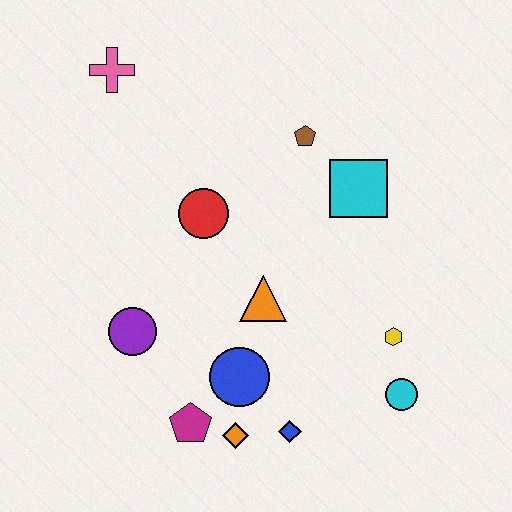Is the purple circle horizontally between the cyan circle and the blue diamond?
No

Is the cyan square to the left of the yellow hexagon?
Yes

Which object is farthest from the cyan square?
The magenta pentagon is farthest from the cyan square.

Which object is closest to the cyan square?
The brown pentagon is closest to the cyan square.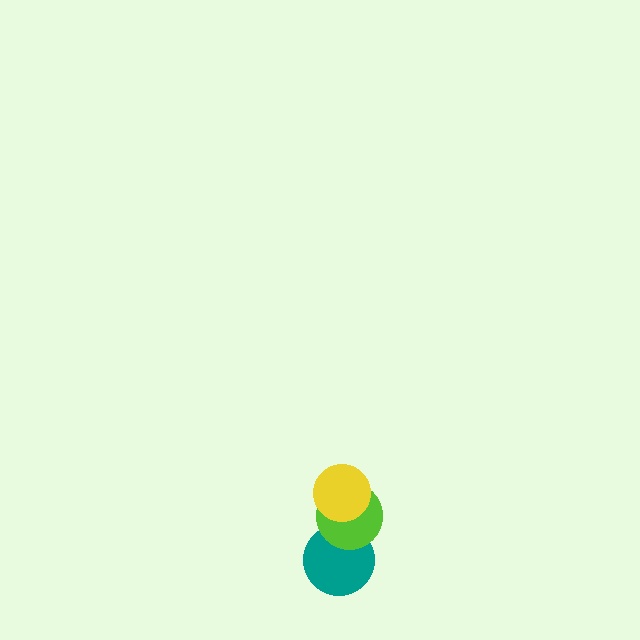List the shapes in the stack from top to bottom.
From top to bottom: the yellow circle, the lime circle, the teal circle.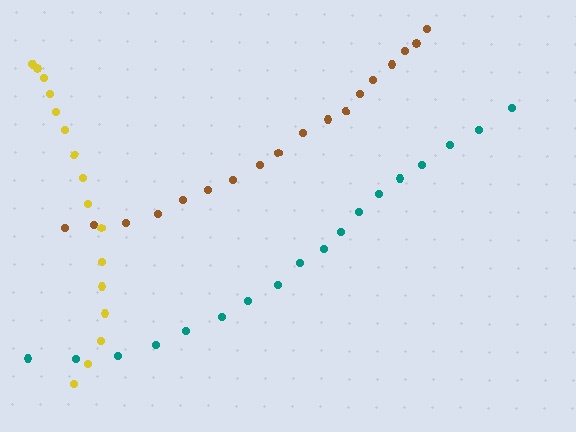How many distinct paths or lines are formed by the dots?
There are 3 distinct paths.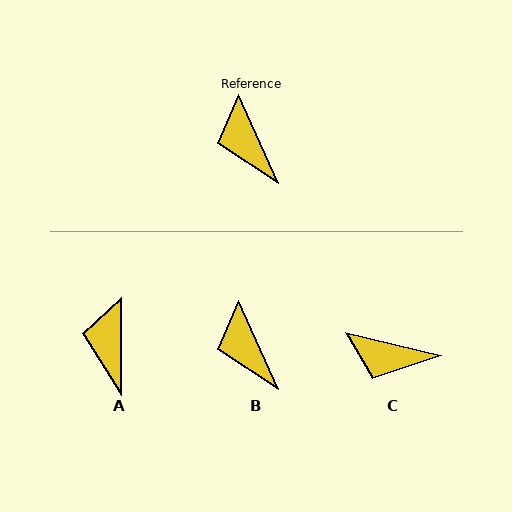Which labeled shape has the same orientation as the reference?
B.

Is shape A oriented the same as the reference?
No, it is off by about 24 degrees.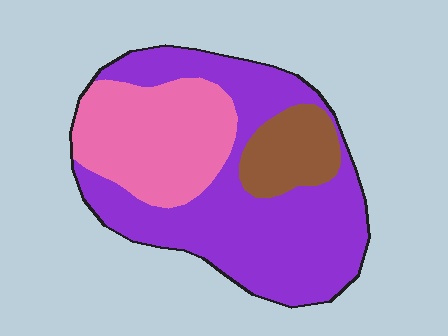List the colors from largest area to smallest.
From largest to smallest: purple, pink, brown.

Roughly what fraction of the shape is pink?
Pink covers around 30% of the shape.